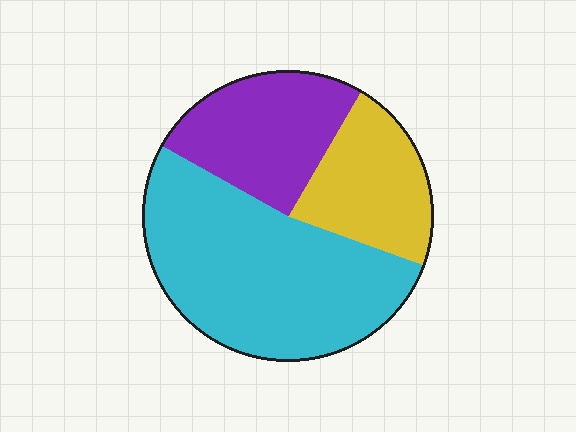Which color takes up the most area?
Cyan, at roughly 50%.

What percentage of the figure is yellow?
Yellow takes up about one fifth (1/5) of the figure.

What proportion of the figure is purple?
Purple takes up between a quarter and a half of the figure.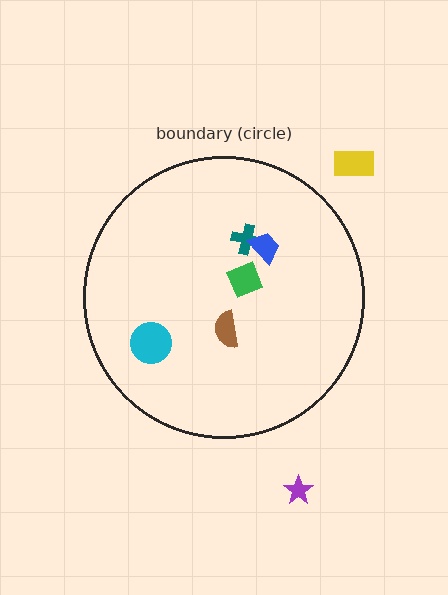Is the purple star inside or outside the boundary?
Outside.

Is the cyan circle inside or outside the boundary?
Inside.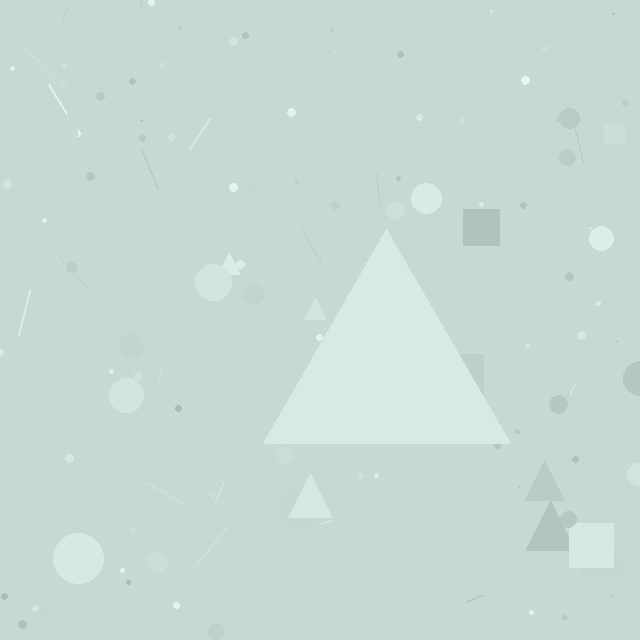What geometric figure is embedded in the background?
A triangle is embedded in the background.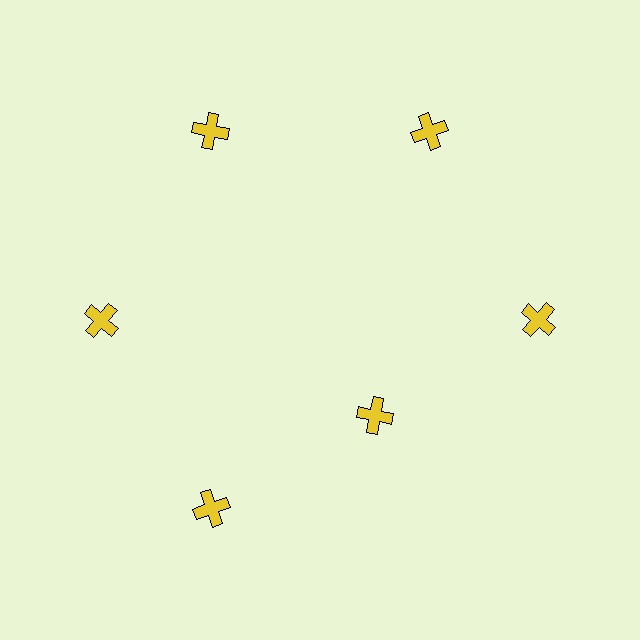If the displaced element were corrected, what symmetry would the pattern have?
It would have 6-fold rotational symmetry — the pattern would map onto itself every 60 degrees.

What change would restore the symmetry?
The symmetry would be restored by moving it outward, back onto the ring so that all 6 crosses sit at equal angles and equal distance from the center.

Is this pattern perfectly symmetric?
No. The 6 yellow crosses are arranged in a ring, but one element near the 5 o'clock position is pulled inward toward the center, breaking the 6-fold rotational symmetry.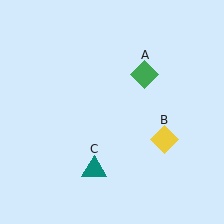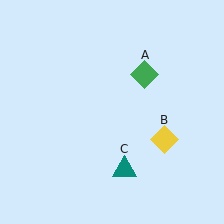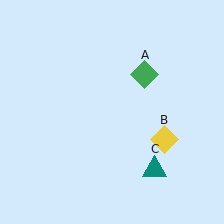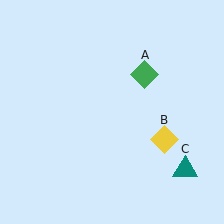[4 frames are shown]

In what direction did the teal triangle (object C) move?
The teal triangle (object C) moved right.